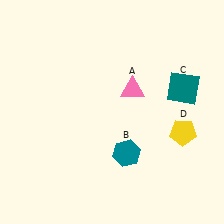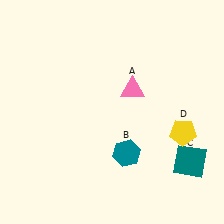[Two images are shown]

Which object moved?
The teal square (C) moved down.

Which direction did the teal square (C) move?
The teal square (C) moved down.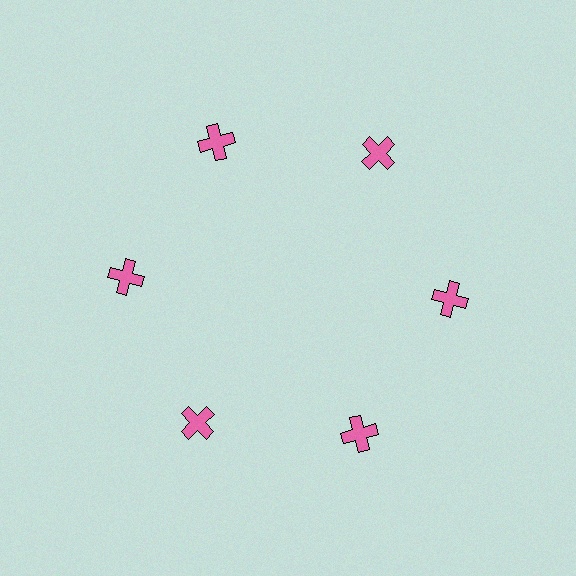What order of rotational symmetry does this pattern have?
This pattern has 6-fold rotational symmetry.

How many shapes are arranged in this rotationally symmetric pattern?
There are 6 shapes, arranged in 6 groups of 1.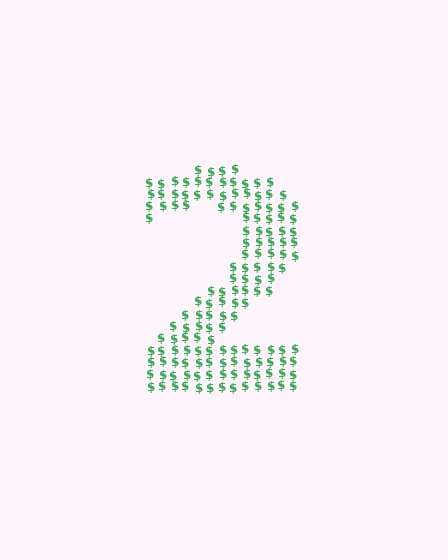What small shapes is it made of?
It is made of small dollar signs.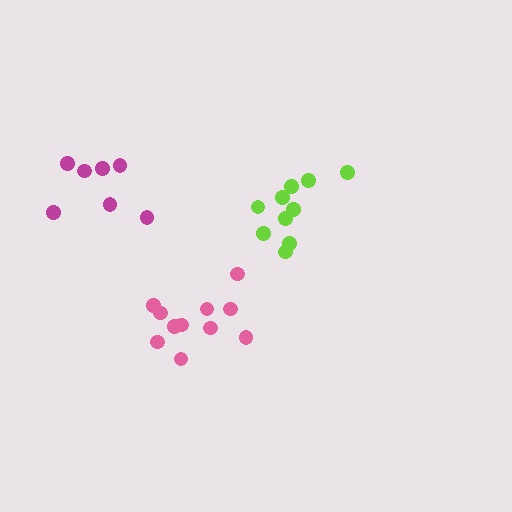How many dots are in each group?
Group 1: 10 dots, Group 2: 7 dots, Group 3: 11 dots (28 total).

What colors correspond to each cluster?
The clusters are colored: lime, magenta, pink.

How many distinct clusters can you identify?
There are 3 distinct clusters.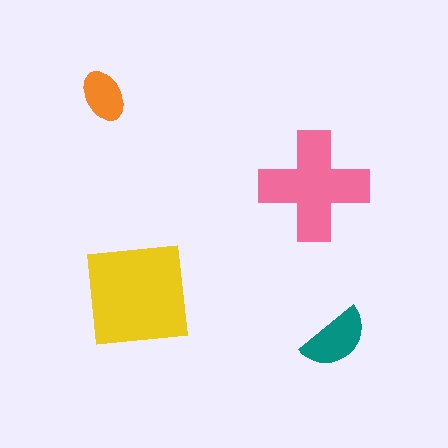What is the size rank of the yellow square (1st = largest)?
1st.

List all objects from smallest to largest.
The orange ellipse, the teal semicircle, the pink cross, the yellow square.